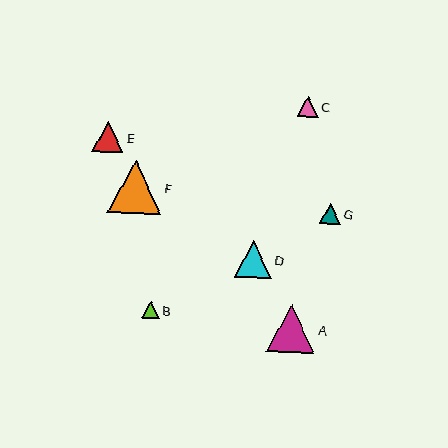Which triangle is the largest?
Triangle F is the largest with a size of approximately 54 pixels.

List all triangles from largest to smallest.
From largest to smallest: F, A, D, E, C, G, B.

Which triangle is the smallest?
Triangle B is the smallest with a size of approximately 18 pixels.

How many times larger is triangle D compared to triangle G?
Triangle D is approximately 1.7 times the size of triangle G.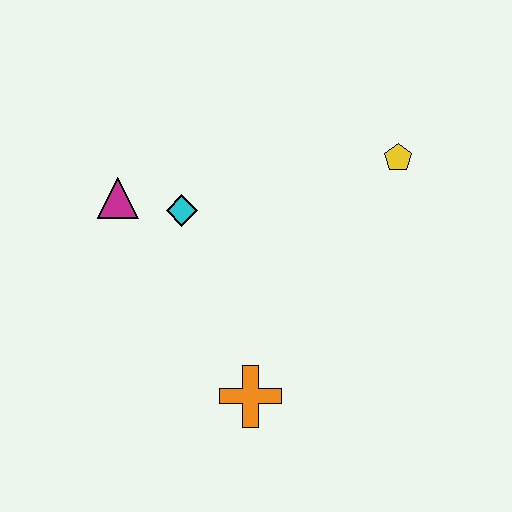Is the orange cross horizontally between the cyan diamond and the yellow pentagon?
Yes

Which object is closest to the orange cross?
The cyan diamond is closest to the orange cross.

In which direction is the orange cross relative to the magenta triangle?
The orange cross is below the magenta triangle.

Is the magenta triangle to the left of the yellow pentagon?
Yes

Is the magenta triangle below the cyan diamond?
No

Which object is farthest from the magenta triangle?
The yellow pentagon is farthest from the magenta triangle.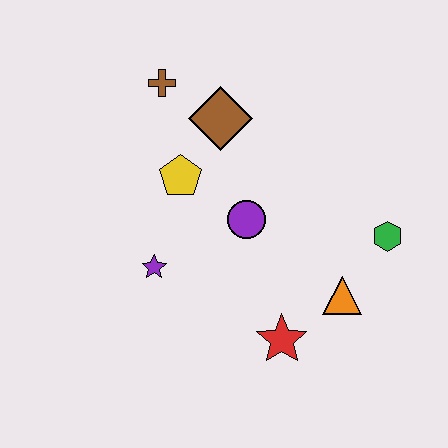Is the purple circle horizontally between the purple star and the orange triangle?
Yes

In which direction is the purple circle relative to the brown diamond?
The purple circle is below the brown diamond.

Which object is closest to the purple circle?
The yellow pentagon is closest to the purple circle.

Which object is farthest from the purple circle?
The brown cross is farthest from the purple circle.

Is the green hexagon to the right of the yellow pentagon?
Yes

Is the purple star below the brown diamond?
Yes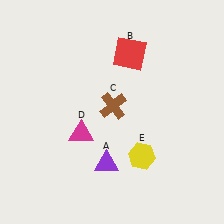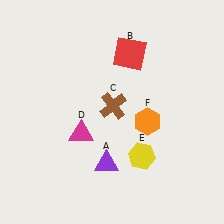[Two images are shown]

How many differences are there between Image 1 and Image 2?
There is 1 difference between the two images.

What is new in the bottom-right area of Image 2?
An orange hexagon (F) was added in the bottom-right area of Image 2.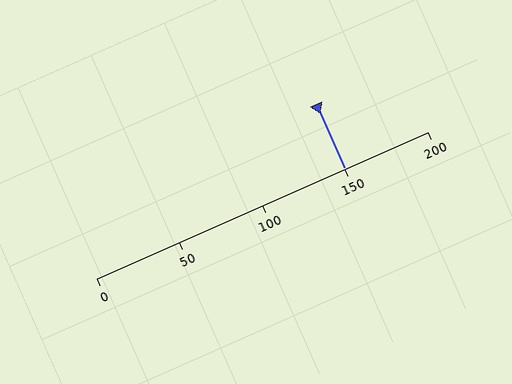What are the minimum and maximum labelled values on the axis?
The axis runs from 0 to 200.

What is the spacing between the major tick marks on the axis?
The major ticks are spaced 50 apart.